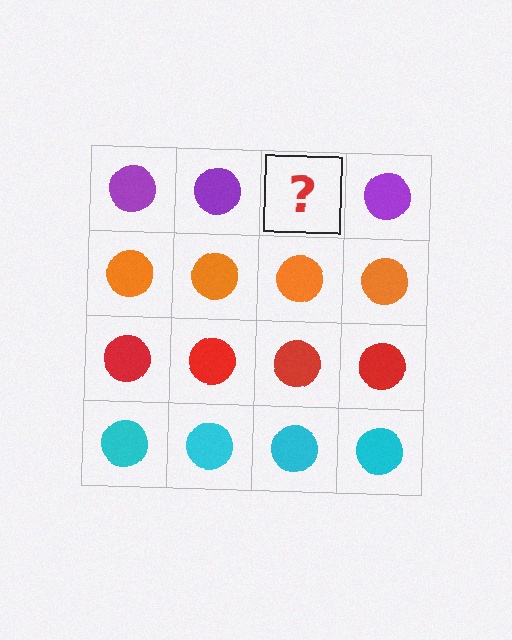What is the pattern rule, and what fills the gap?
The rule is that each row has a consistent color. The gap should be filled with a purple circle.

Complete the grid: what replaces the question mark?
The question mark should be replaced with a purple circle.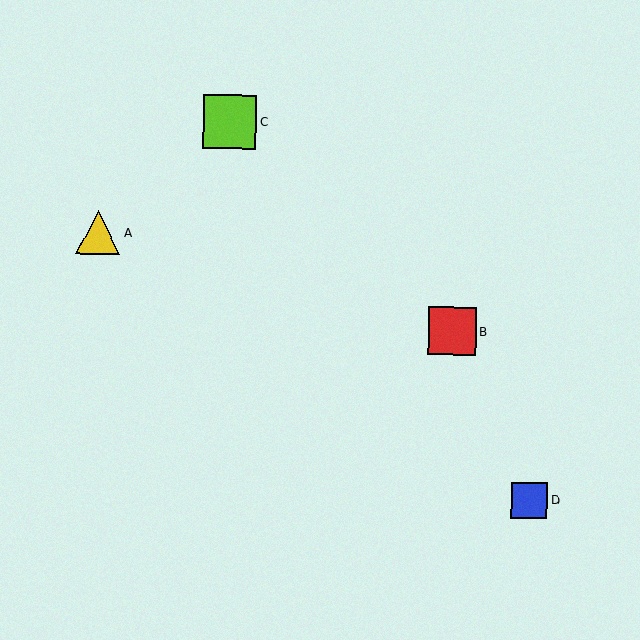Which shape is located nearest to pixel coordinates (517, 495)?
The blue square (labeled D) at (530, 500) is nearest to that location.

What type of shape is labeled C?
Shape C is a lime square.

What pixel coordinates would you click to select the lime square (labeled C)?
Click at (230, 122) to select the lime square C.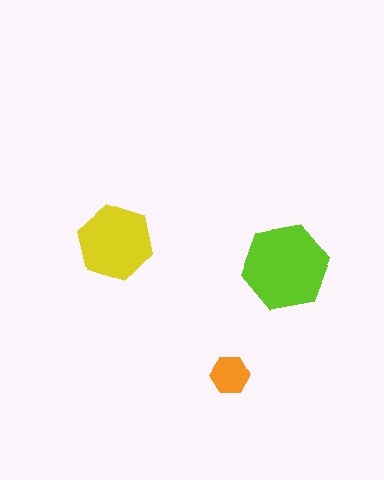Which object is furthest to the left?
The yellow hexagon is leftmost.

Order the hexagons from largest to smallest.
the lime one, the yellow one, the orange one.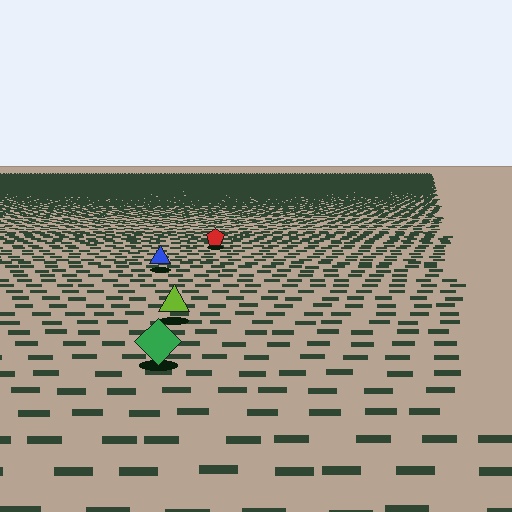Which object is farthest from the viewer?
The red pentagon is farthest from the viewer. It appears smaller and the ground texture around it is denser.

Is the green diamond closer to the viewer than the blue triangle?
Yes. The green diamond is closer — you can tell from the texture gradient: the ground texture is coarser near it.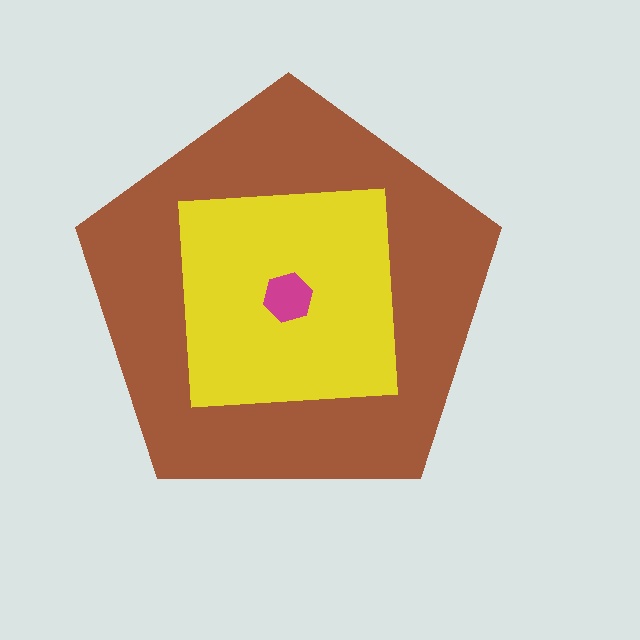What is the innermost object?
The magenta hexagon.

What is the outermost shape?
The brown pentagon.